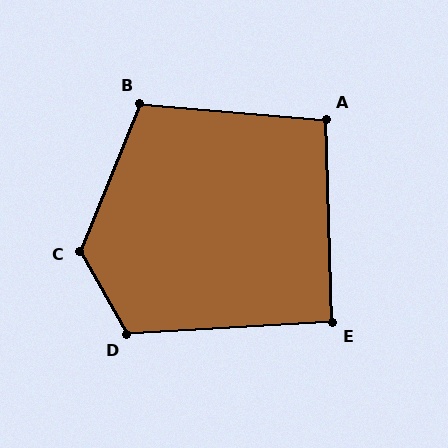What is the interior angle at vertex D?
Approximately 116 degrees (obtuse).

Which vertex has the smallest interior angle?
E, at approximately 92 degrees.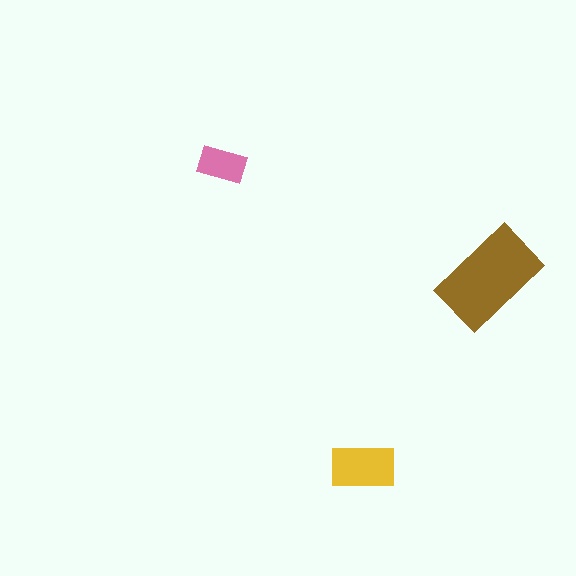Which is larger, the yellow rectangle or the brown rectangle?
The brown one.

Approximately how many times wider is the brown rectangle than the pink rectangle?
About 2 times wider.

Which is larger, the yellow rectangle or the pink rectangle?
The yellow one.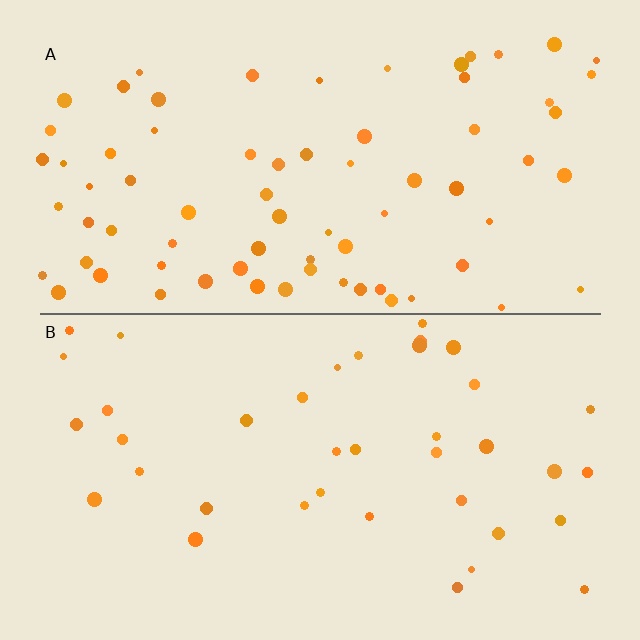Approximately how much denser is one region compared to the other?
Approximately 2.0× — region A over region B.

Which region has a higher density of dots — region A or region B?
A (the top).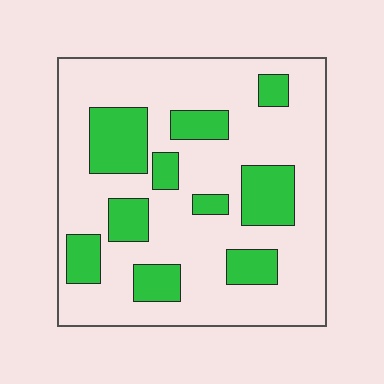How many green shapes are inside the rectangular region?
10.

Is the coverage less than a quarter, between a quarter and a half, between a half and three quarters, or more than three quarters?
Between a quarter and a half.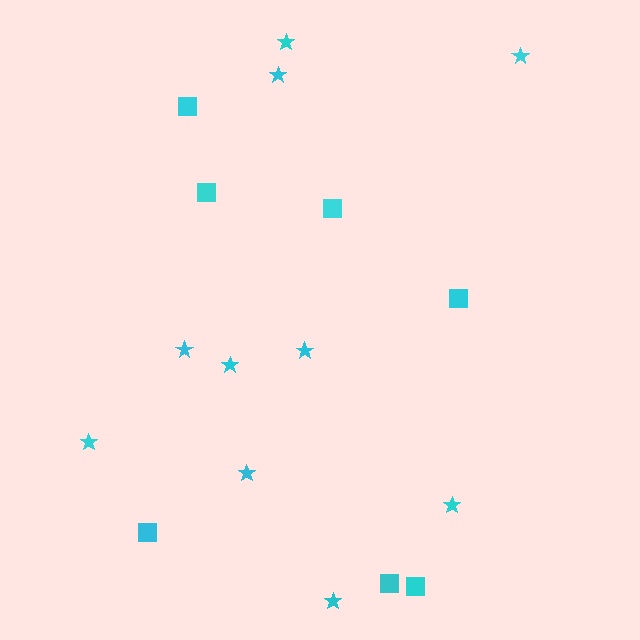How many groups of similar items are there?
There are 2 groups: one group of stars (10) and one group of squares (7).